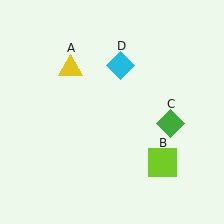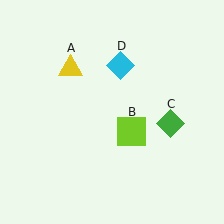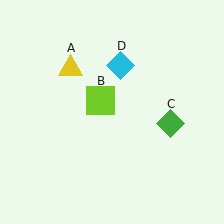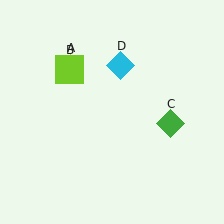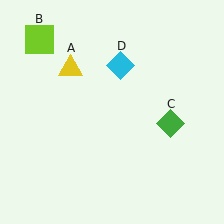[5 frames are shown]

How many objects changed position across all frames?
1 object changed position: lime square (object B).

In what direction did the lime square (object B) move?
The lime square (object B) moved up and to the left.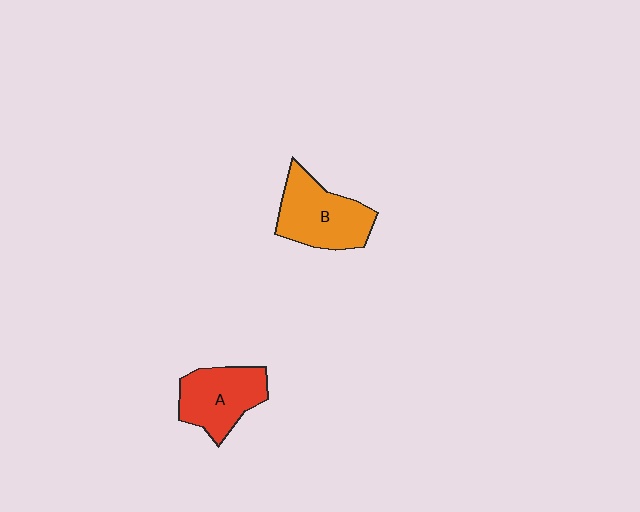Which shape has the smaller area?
Shape A (red).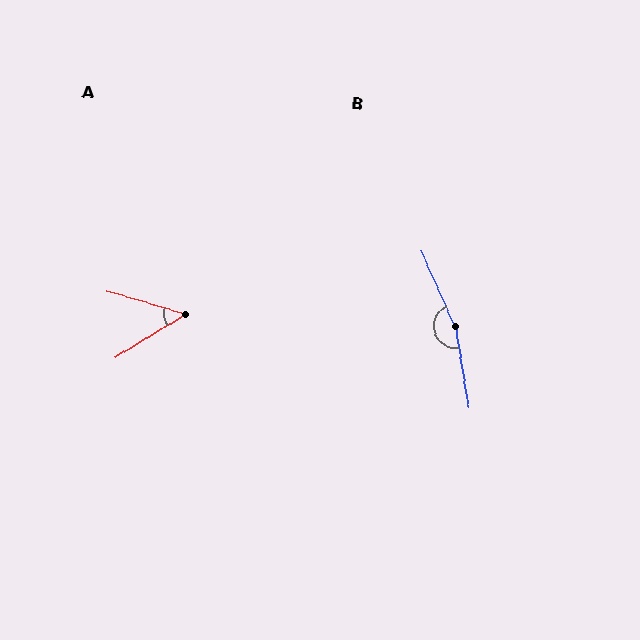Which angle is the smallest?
A, at approximately 48 degrees.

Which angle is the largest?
B, at approximately 165 degrees.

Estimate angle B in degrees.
Approximately 165 degrees.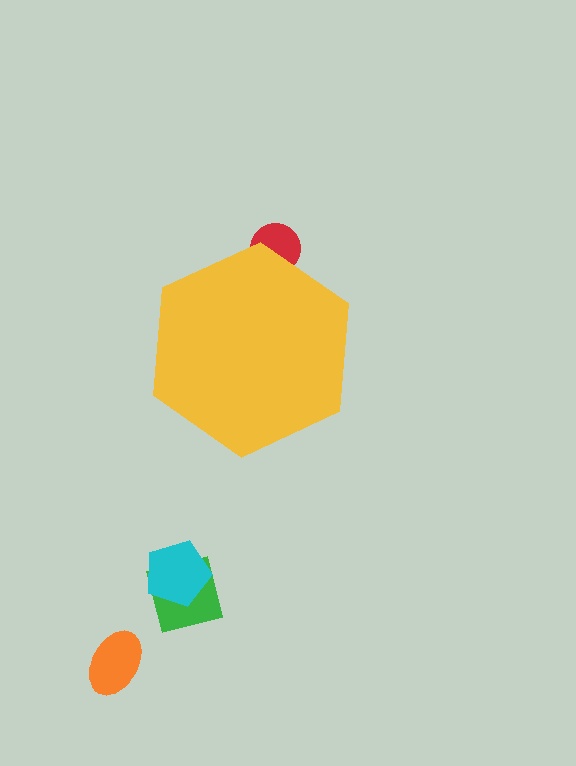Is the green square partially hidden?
No, the green square is fully visible.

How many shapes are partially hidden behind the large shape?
1 shape is partially hidden.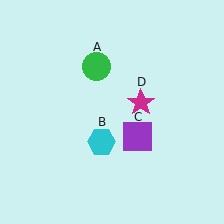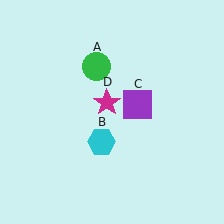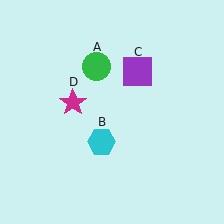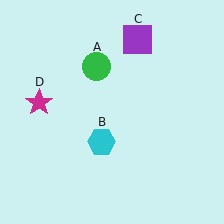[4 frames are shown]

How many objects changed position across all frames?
2 objects changed position: purple square (object C), magenta star (object D).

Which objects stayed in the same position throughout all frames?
Green circle (object A) and cyan hexagon (object B) remained stationary.